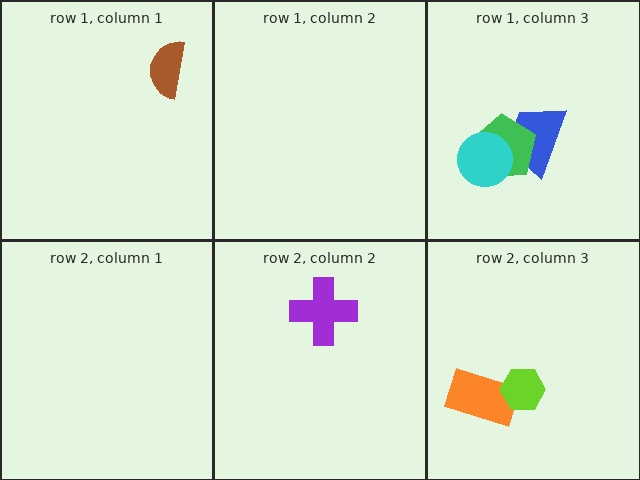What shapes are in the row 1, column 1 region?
The brown semicircle.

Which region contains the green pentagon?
The row 1, column 3 region.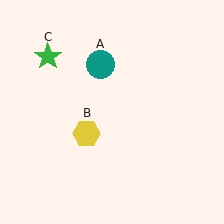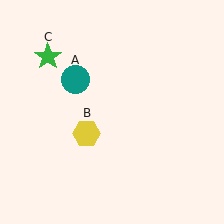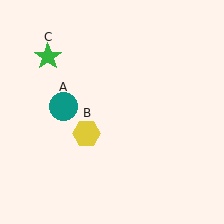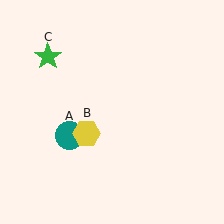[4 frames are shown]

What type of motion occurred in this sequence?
The teal circle (object A) rotated counterclockwise around the center of the scene.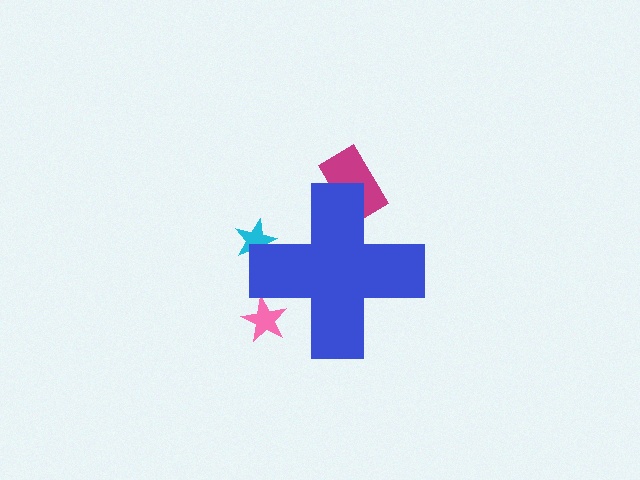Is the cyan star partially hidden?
Yes, the cyan star is partially hidden behind the blue cross.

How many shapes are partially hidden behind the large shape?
3 shapes are partially hidden.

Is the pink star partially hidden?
Yes, the pink star is partially hidden behind the blue cross.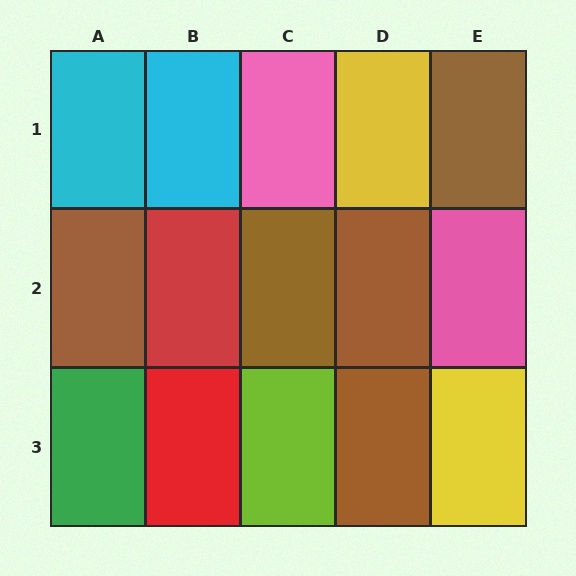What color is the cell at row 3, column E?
Yellow.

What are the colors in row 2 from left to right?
Brown, red, brown, brown, pink.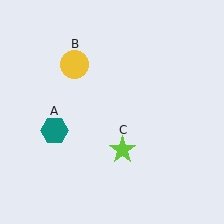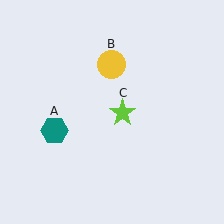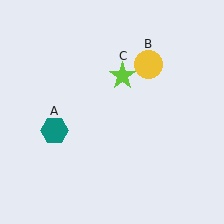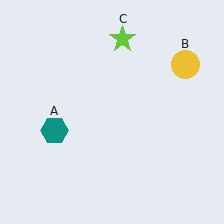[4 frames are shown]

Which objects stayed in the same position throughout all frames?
Teal hexagon (object A) remained stationary.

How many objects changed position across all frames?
2 objects changed position: yellow circle (object B), lime star (object C).